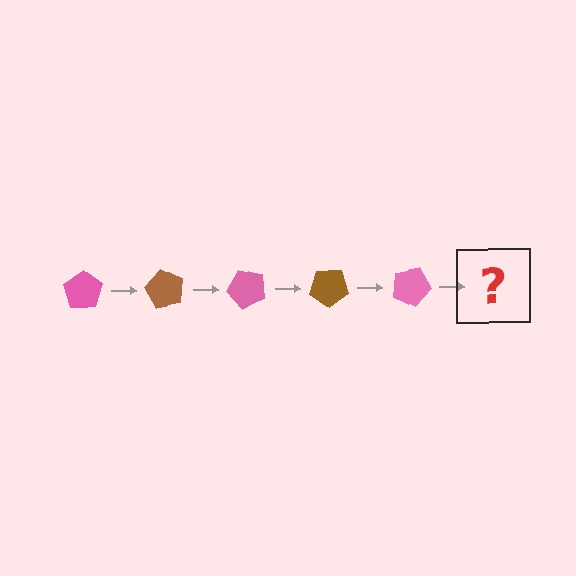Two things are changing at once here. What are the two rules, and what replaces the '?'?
The two rules are that it rotates 60 degrees each step and the color cycles through pink and brown. The '?' should be a brown pentagon, rotated 300 degrees from the start.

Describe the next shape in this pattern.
It should be a brown pentagon, rotated 300 degrees from the start.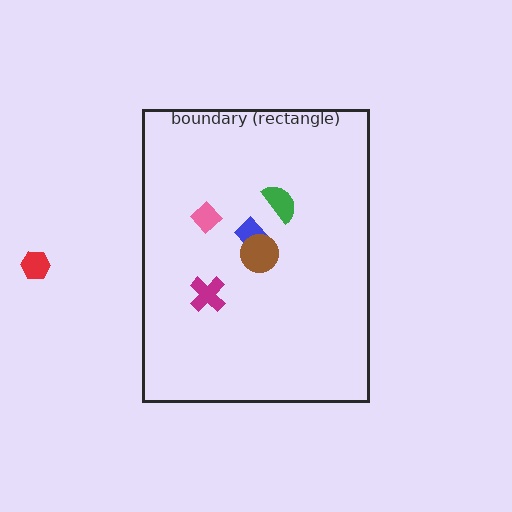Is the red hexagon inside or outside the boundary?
Outside.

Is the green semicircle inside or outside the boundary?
Inside.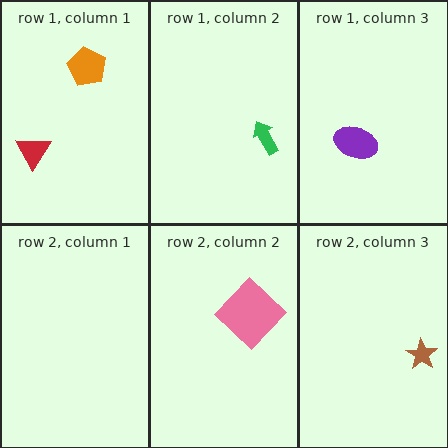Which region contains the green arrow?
The row 1, column 2 region.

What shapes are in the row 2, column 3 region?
The brown star.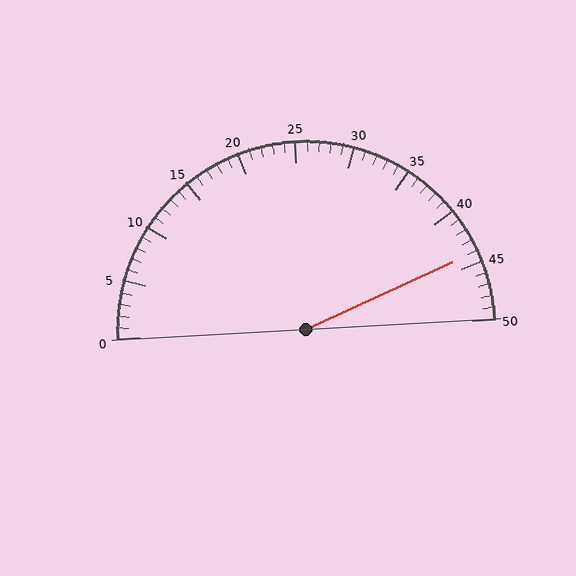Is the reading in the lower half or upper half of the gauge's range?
The reading is in the upper half of the range (0 to 50).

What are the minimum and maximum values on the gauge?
The gauge ranges from 0 to 50.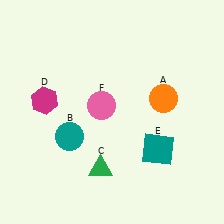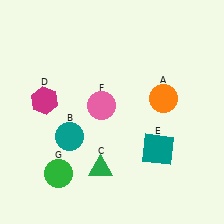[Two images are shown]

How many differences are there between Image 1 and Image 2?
There is 1 difference between the two images.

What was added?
A green circle (G) was added in Image 2.